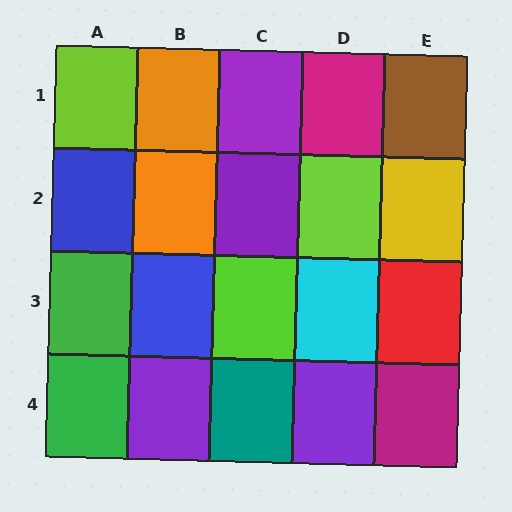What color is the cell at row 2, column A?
Blue.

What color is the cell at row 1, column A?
Lime.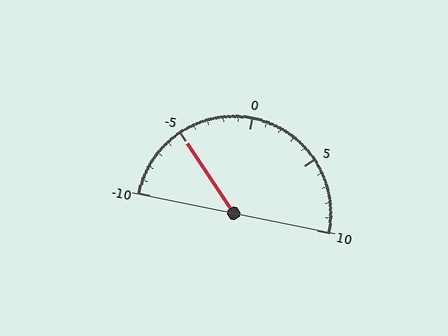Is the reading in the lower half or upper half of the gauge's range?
The reading is in the lower half of the range (-10 to 10).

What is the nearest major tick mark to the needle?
The nearest major tick mark is -5.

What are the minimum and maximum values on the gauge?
The gauge ranges from -10 to 10.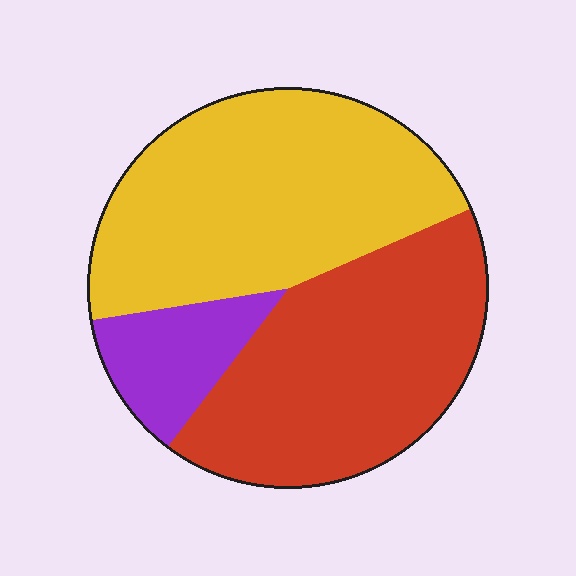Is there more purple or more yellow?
Yellow.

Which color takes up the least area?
Purple, at roughly 10%.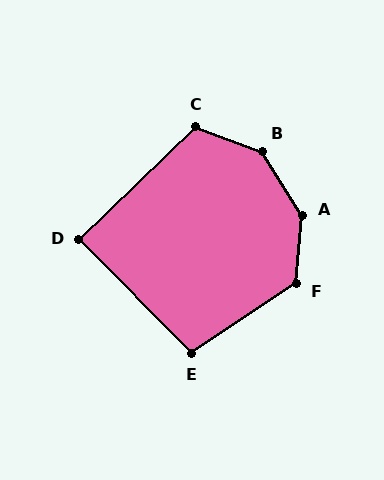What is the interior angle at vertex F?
Approximately 129 degrees (obtuse).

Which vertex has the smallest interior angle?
D, at approximately 89 degrees.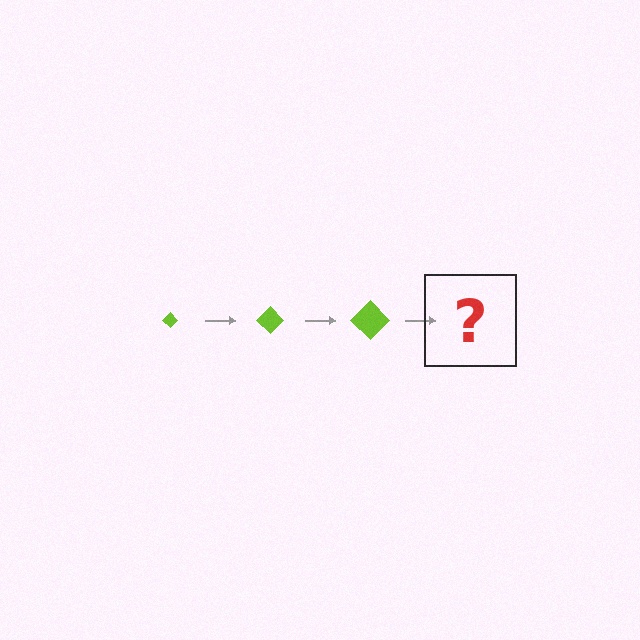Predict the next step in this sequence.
The next step is a lime diamond, larger than the previous one.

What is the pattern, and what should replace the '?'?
The pattern is that the diamond gets progressively larger each step. The '?' should be a lime diamond, larger than the previous one.